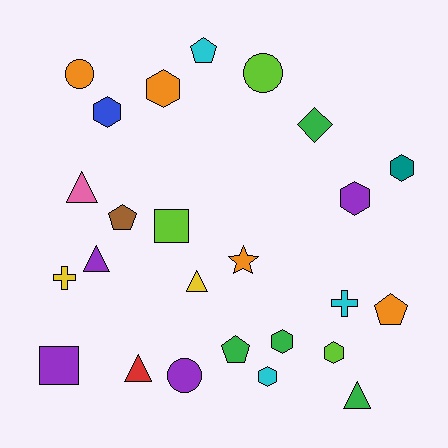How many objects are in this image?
There are 25 objects.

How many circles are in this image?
There are 3 circles.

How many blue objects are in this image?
There is 1 blue object.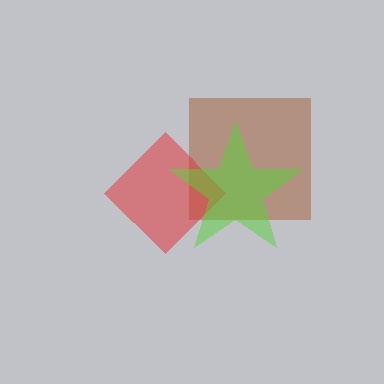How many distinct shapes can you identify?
There are 3 distinct shapes: a brown square, a red diamond, a lime star.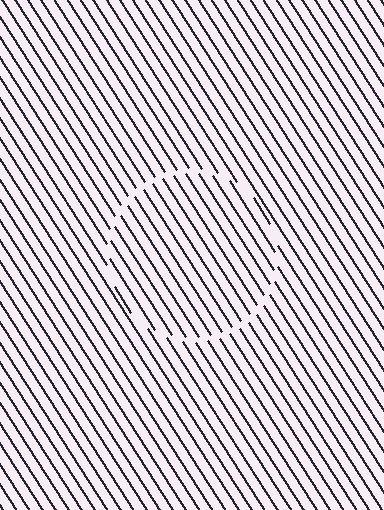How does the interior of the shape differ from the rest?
The interior of the shape contains the same grating, shifted by half a period — the contour is defined by the phase discontinuity where line-ends from the inner and outer gratings abut.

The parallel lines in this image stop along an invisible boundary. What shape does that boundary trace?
An illusory circle. The interior of the shape contains the same grating, shifted by half a period — the contour is defined by the phase discontinuity where line-ends from the inner and outer gratings abut.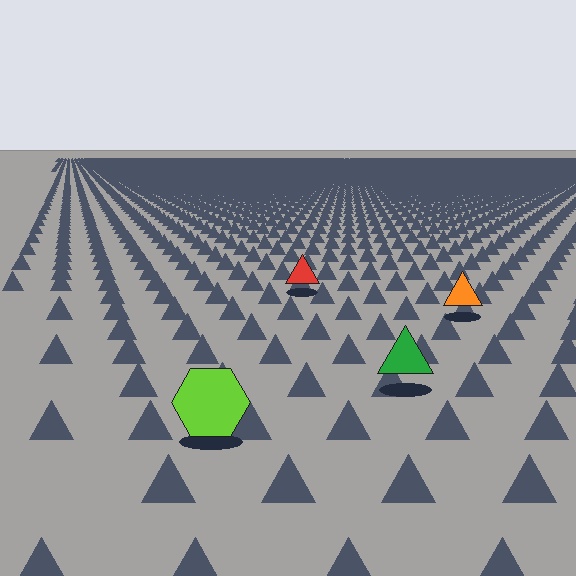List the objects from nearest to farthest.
From nearest to farthest: the lime hexagon, the green triangle, the orange triangle, the red triangle.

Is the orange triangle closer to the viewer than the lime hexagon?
No. The lime hexagon is closer — you can tell from the texture gradient: the ground texture is coarser near it.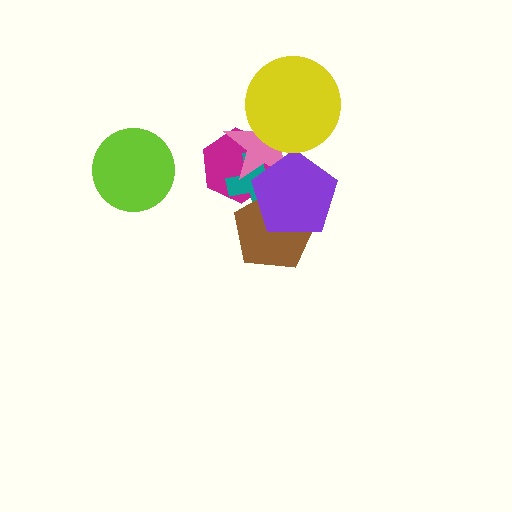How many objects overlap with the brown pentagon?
2 objects overlap with the brown pentagon.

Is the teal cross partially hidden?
Yes, it is partially covered by another shape.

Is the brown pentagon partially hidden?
Yes, it is partially covered by another shape.